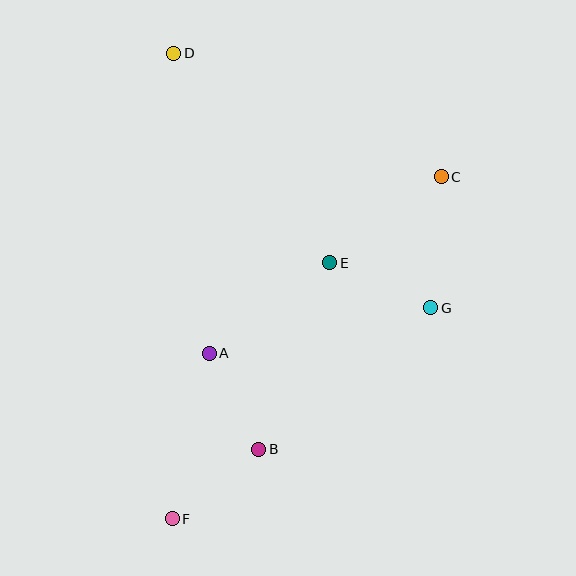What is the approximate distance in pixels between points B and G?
The distance between B and G is approximately 223 pixels.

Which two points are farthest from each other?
Points D and F are farthest from each other.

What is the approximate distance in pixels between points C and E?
The distance between C and E is approximately 141 pixels.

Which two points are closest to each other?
Points A and B are closest to each other.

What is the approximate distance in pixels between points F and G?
The distance between F and G is approximately 334 pixels.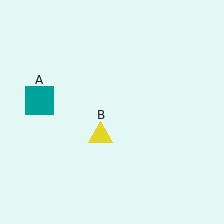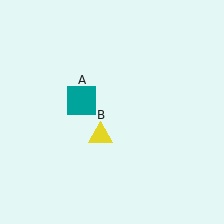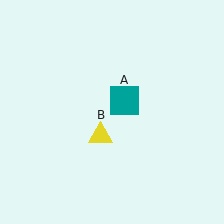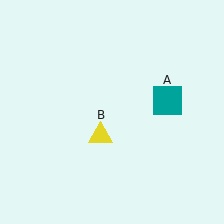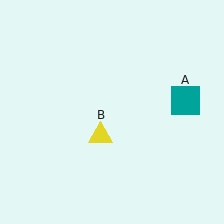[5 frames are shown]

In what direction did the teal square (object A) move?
The teal square (object A) moved right.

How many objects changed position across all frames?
1 object changed position: teal square (object A).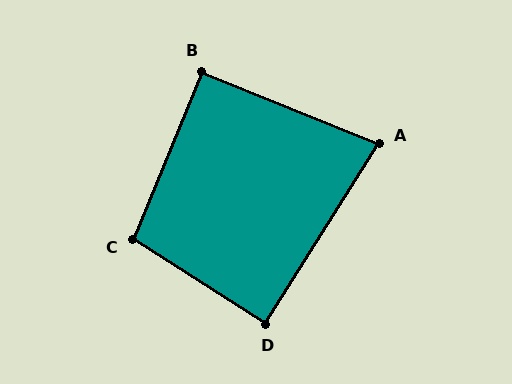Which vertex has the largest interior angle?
C, at approximately 100 degrees.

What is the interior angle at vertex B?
Approximately 90 degrees (approximately right).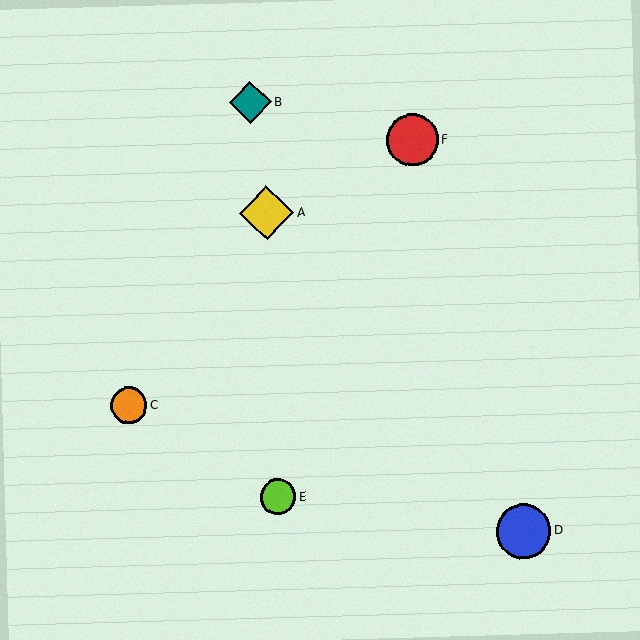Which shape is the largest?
The blue circle (labeled D) is the largest.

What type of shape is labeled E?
Shape E is a lime circle.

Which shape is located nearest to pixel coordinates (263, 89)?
The teal diamond (labeled B) at (250, 102) is nearest to that location.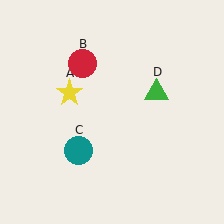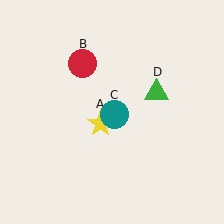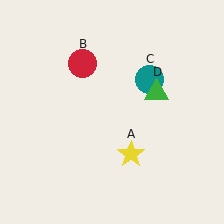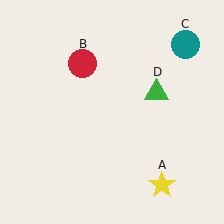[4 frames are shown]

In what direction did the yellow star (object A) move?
The yellow star (object A) moved down and to the right.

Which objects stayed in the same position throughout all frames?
Red circle (object B) and green triangle (object D) remained stationary.